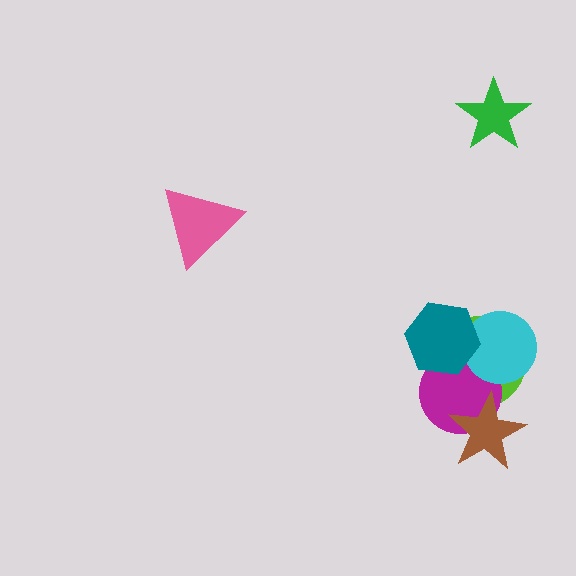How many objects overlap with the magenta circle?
4 objects overlap with the magenta circle.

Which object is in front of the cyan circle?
The teal hexagon is in front of the cyan circle.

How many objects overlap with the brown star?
2 objects overlap with the brown star.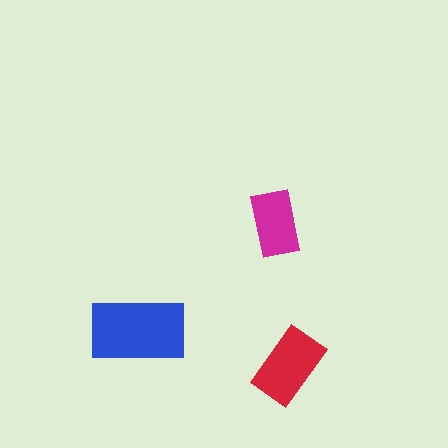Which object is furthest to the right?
The red rectangle is rightmost.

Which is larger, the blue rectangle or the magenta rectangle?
The blue one.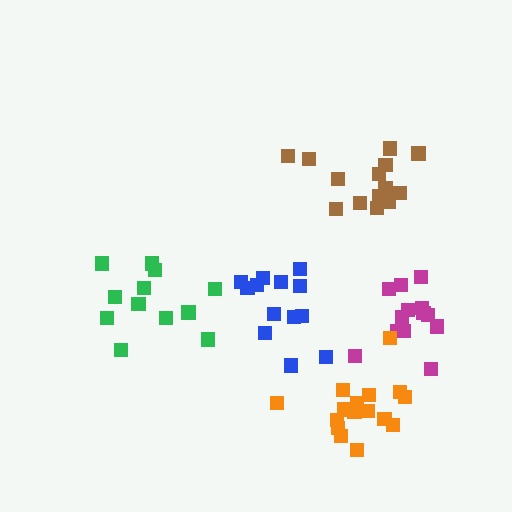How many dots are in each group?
Group 1: 13 dots, Group 2: 13 dots, Group 3: 13 dots, Group 4: 16 dots, Group 5: 14 dots (69 total).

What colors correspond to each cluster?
The clusters are colored: blue, magenta, green, orange, brown.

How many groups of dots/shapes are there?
There are 5 groups.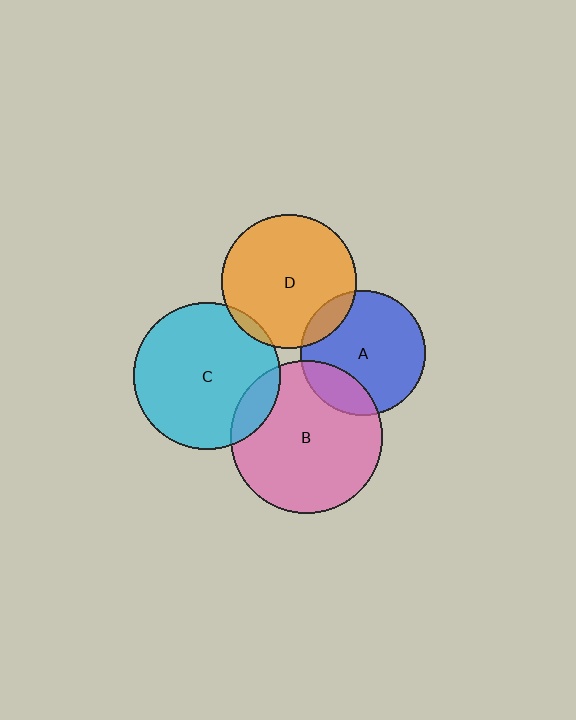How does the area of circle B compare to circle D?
Approximately 1.3 times.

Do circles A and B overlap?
Yes.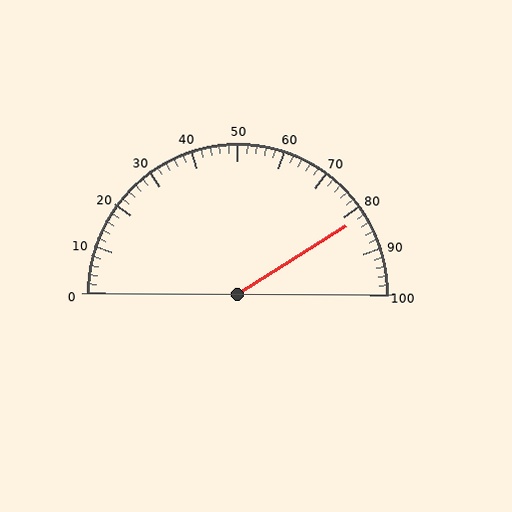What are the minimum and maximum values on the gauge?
The gauge ranges from 0 to 100.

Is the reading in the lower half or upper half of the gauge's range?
The reading is in the upper half of the range (0 to 100).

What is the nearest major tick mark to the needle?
The nearest major tick mark is 80.